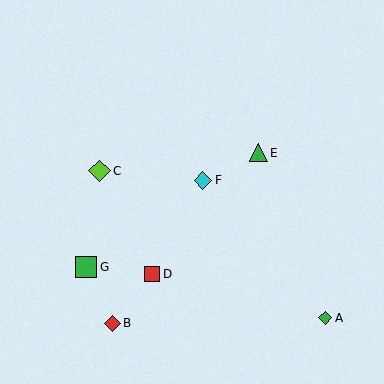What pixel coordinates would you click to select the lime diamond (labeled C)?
Click at (100, 171) to select the lime diamond C.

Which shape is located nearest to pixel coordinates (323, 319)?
The green diamond (labeled A) at (325, 318) is nearest to that location.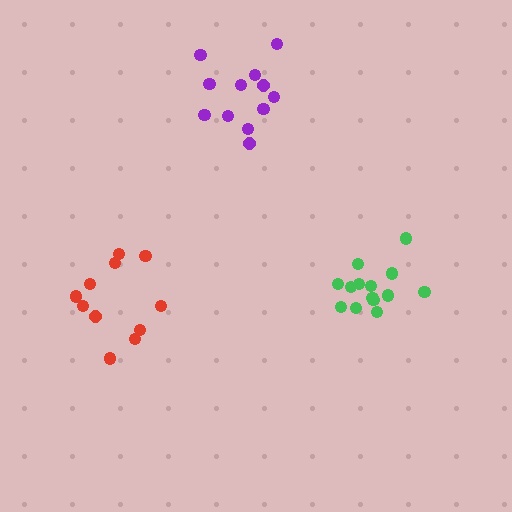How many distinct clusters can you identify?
There are 3 distinct clusters.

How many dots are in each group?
Group 1: 14 dots, Group 2: 11 dots, Group 3: 12 dots (37 total).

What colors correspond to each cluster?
The clusters are colored: green, red, purple.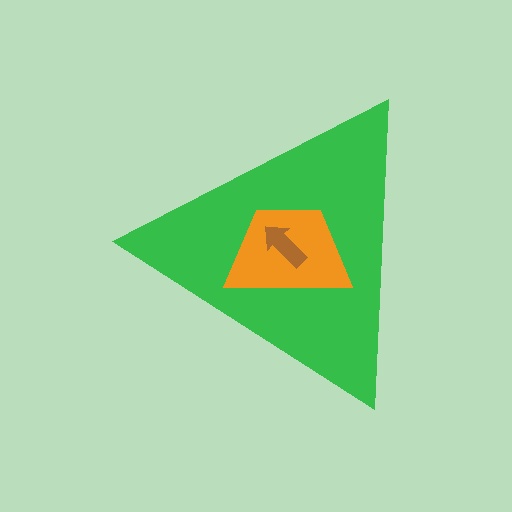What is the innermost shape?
The brown arrow.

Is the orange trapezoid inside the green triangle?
Yes.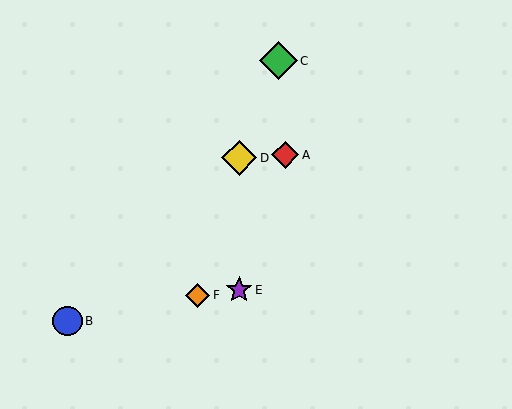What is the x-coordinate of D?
Object D is at x≈239.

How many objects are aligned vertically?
2 objects (D, E) are aligned vertically.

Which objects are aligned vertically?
Objects D, E are aligned vertically.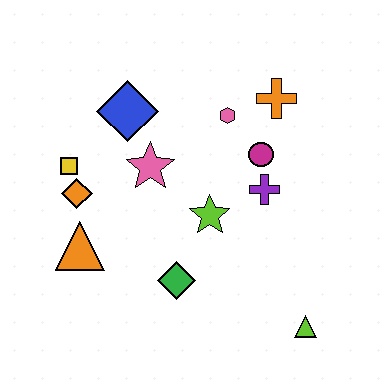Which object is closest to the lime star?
The purple cross is closest to the lime star.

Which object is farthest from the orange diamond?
The lime triangle is farthest from the orange diamond.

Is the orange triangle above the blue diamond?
No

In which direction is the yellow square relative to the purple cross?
The yellow square is to the left of the purple cross.